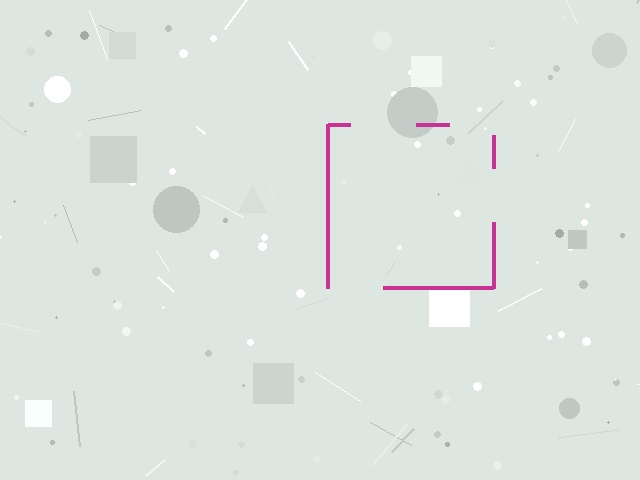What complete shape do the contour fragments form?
The contour fragments form a square.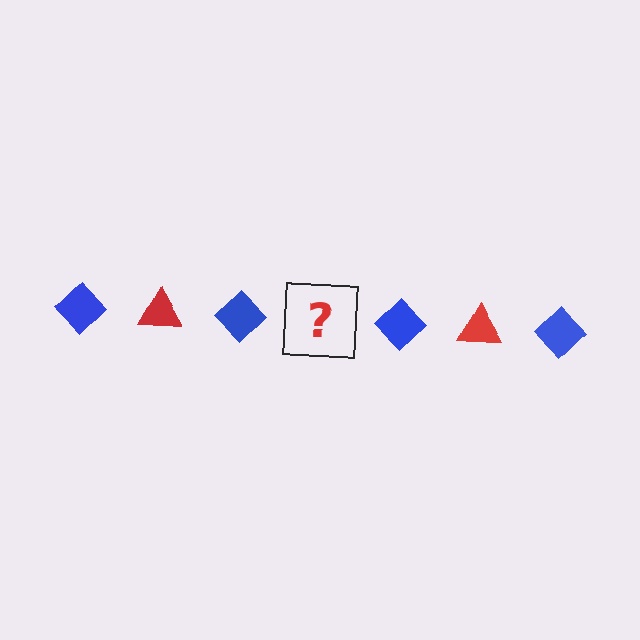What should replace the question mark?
The question mark should be replaced with a red triangle.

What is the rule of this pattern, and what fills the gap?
The rule is that the pattern alternates between blue diamond and red triangle. The gap should be filled with a red triangle.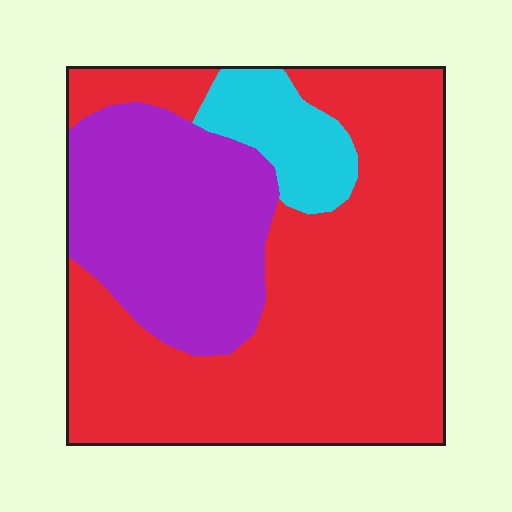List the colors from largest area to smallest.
From largest to smallest: red, purple, cyan.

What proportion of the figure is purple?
Purple takes up about one quarter (1/4) of the figure.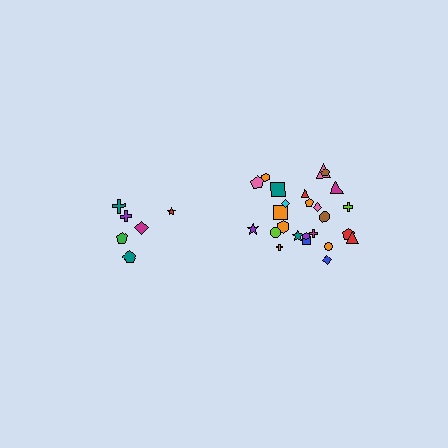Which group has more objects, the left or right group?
The right group.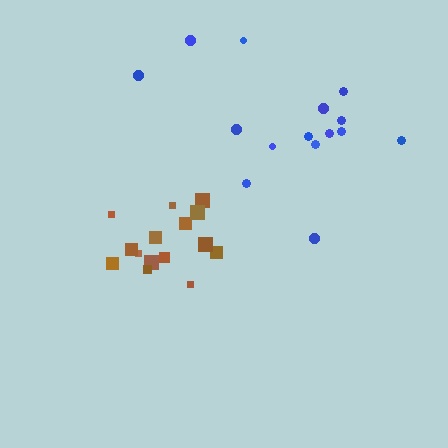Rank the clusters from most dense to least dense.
brown, blue.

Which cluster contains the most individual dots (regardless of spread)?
Blue (15).